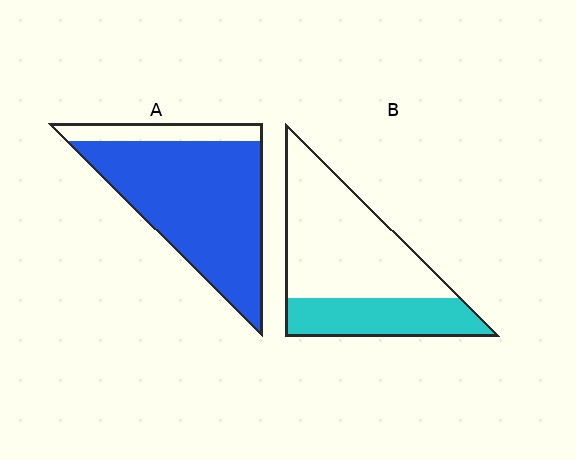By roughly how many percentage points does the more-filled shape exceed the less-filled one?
By roughly 50 percentage points (A over B).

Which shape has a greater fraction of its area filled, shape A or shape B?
Shape A.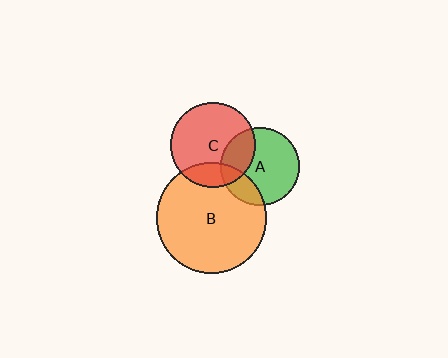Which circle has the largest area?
Circle B (orange).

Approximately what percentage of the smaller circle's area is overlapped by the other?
Approximately 20%.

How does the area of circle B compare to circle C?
Approximately 1.7 times.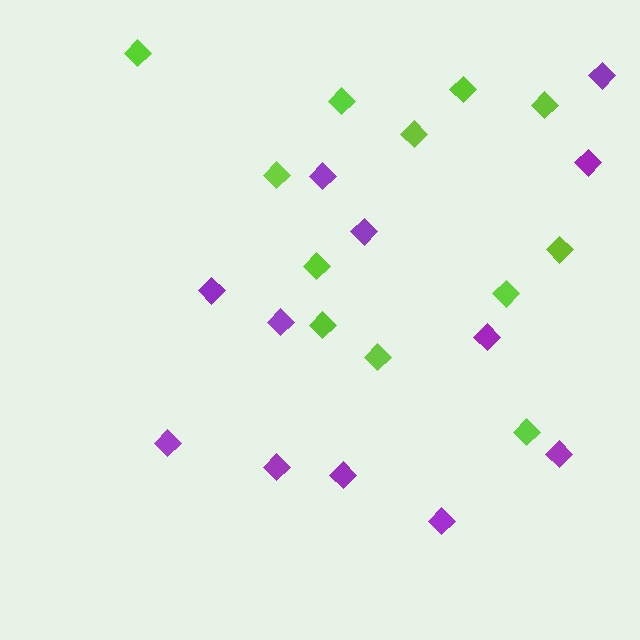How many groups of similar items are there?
There are 2 groups: one group of lime diamonds (12) and one group of purple diamonds (12).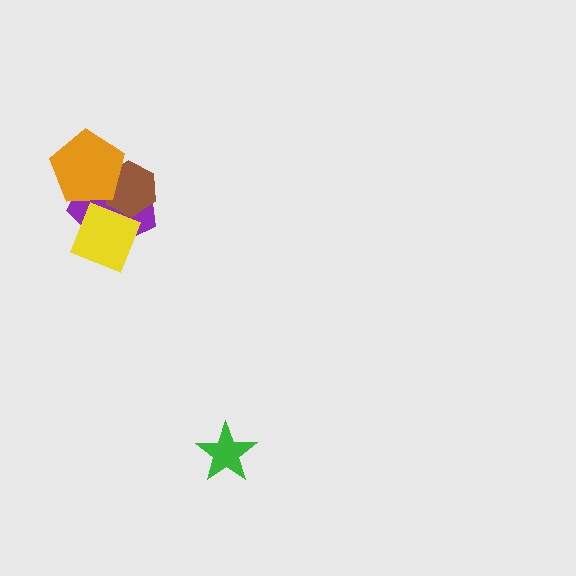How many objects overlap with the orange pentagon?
2 objects overlap with the orange pentagon.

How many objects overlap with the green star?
0 objects overlap with the green star.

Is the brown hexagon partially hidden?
Yes, it is partially covered by another shape.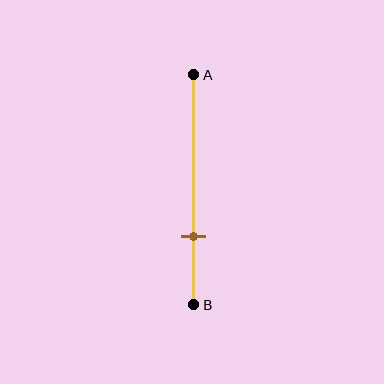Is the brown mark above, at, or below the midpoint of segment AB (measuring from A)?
The brown mark is below the midpoint of segment AB.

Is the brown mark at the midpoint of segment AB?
No, the mark is at about 70% from A, not at the 50% midpoint.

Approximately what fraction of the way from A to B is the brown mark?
The brown mark is approximately 70% of the way from A to B.